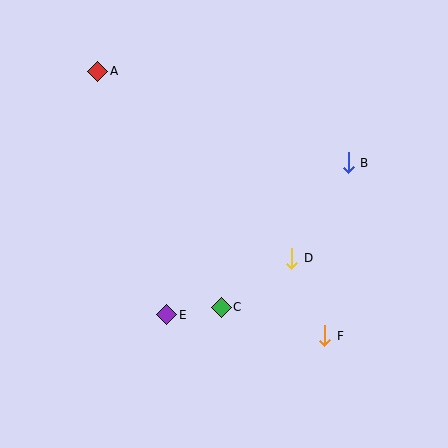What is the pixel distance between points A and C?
The distance between A and C is 266 pixels.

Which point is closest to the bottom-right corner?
Point F is closest to the bottom-right corner.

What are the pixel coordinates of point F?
Point F is at (325, 336).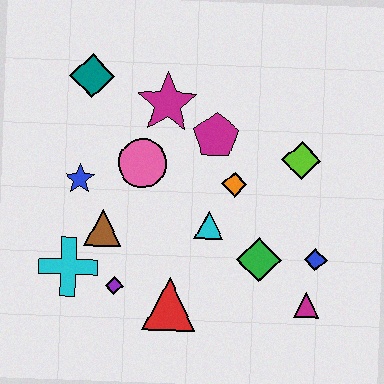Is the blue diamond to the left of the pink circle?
No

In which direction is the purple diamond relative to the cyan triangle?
The purple diamond is to the left of the cyan triangle.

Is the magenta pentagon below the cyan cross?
No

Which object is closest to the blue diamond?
The magenta triangle is closest to the blue diamond.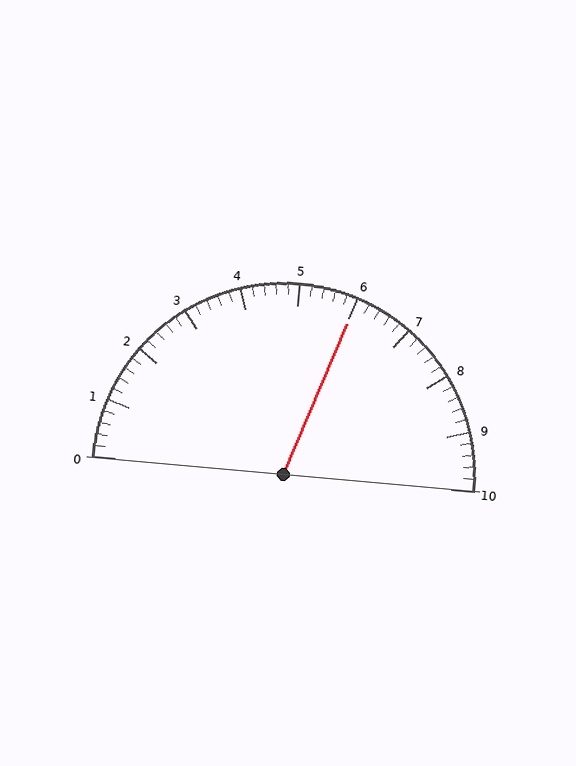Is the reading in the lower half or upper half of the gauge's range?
The reading is in the upper half of the range (0 to 10).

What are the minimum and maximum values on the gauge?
The gauge ranges from 0 to 10.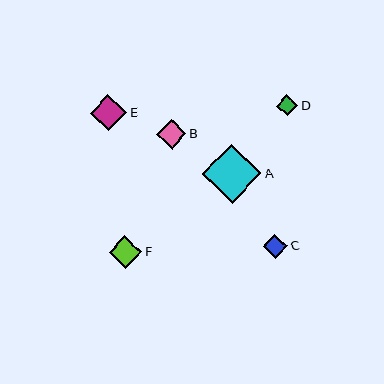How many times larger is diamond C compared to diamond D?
Diamond C is approximately 1.2 times the size of diamond D.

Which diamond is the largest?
Diamond A is the largest with a size of approximately 59 pixels.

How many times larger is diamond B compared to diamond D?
Diamond B is approximately 1.4 times the size of diamond D.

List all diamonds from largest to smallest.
From largest to smallest: A, E, F, B, C, D.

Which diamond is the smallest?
Diamond D is the smallest with a size of approximately 21 pixels.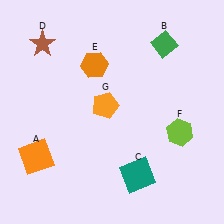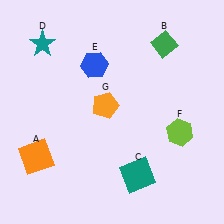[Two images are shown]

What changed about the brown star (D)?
In Image 1, D is brown. In Image 2, it changed to teal.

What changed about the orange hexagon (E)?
In Image 1, E is orange. In Image 2, it changed to blue.